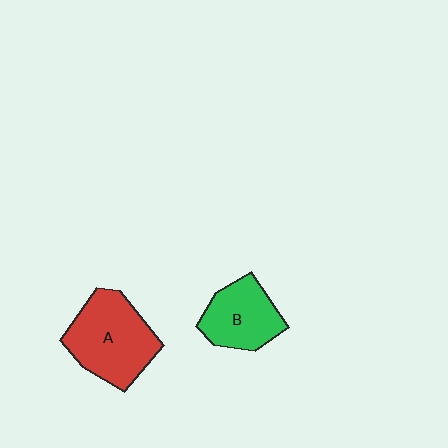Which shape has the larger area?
Shape A (red).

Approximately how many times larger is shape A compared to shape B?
Approximately 1.4 times.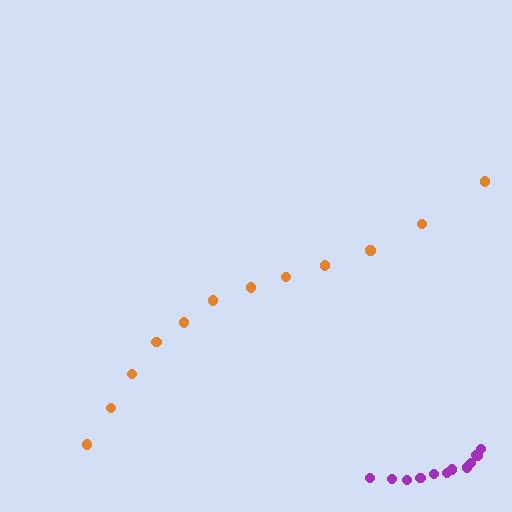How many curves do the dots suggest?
There are 2 distinct paths.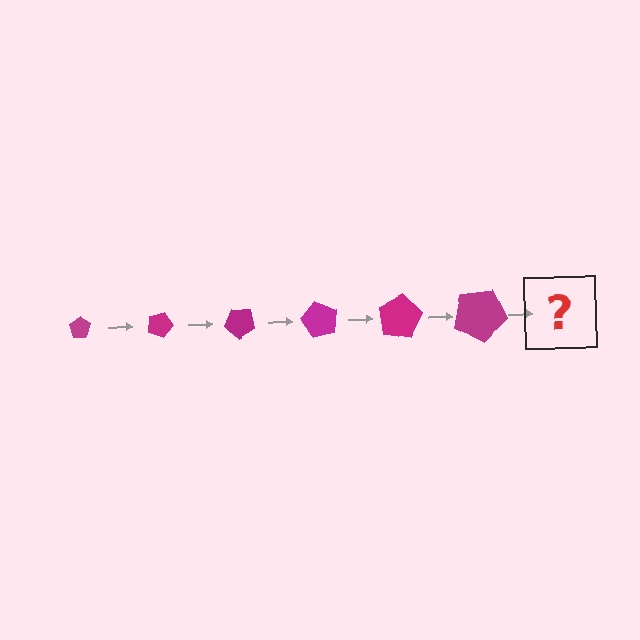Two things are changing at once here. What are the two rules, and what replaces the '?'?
The two rules are that the pentagon grows larger each step and it rotates 20 degrees each step. The '?' should be a pentagon, larger than the previous one and rotated 120 degrees from the start.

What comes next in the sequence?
The next element should be a pentagon, larger than the previous one and rotated 120 degrees from the start.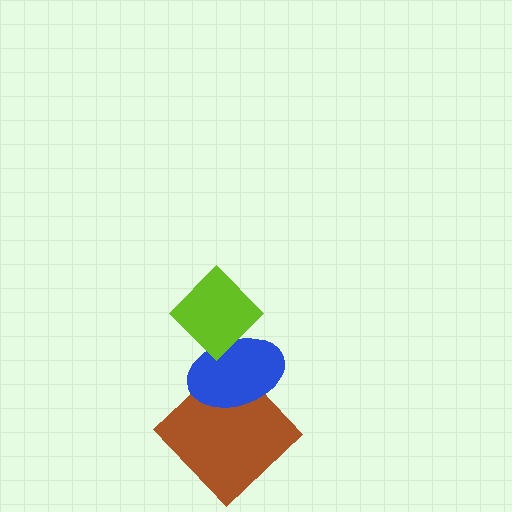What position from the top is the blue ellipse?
The blue ellipse is 2nd from the top.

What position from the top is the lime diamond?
The lime diamond is 1st from the top.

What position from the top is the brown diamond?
The brown diamond is 3rd from the top.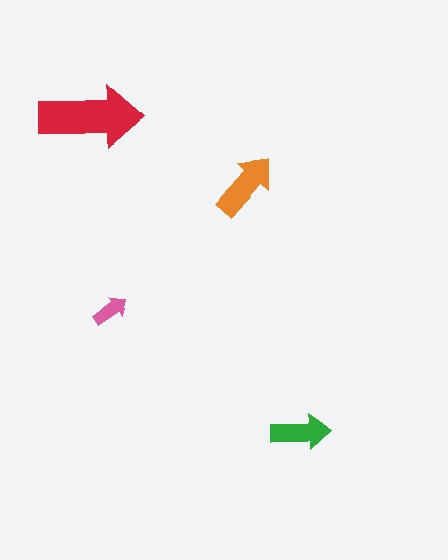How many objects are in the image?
There are 4 objects in the image.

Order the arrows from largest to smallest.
the red one, the orange one, the green one, the pink one.